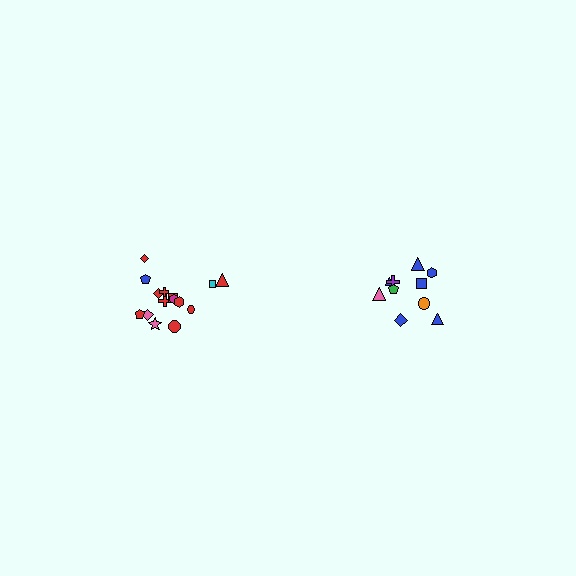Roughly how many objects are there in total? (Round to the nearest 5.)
Roughly 25 objects in total.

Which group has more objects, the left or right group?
The left group.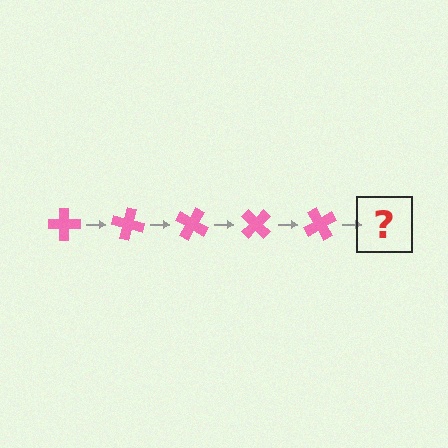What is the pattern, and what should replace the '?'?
The pattern is that the cross rotates 15 degrees each step. The '?' should be a pink cross rotated 75 degrees.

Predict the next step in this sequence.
The next step is a pink cross rotated 75 degrees.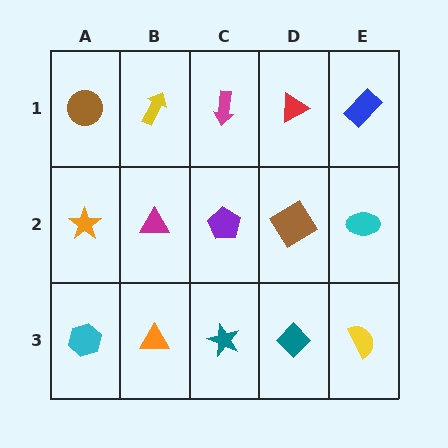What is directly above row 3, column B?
A magenta triangle.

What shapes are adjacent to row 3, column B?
A magenta triangle (row 2, column B), a cyan hexagon (row 3, column A), a teal star (row 3, column C).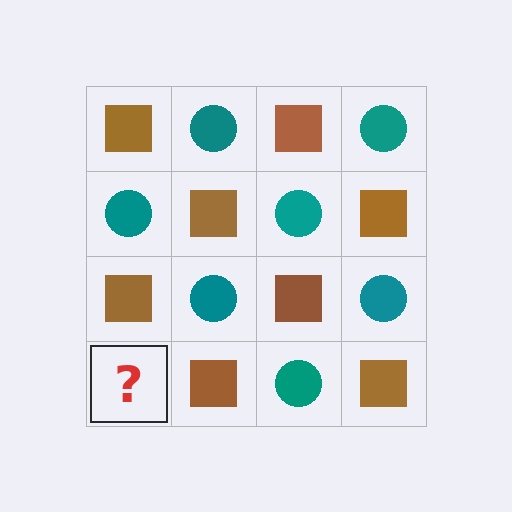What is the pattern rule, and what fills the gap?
The rule is that it alternates brown square and teal circle in a checkerboard pattern. The gap should be filled with a teal circle.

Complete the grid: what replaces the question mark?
The question mark should be replaced with a teal circle.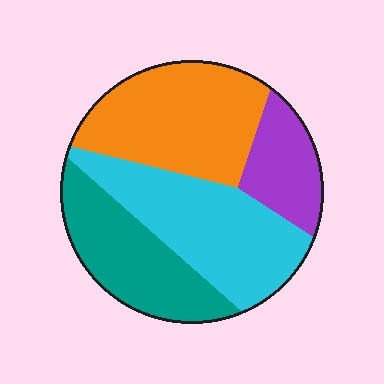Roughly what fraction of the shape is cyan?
Cyan takes up about one third (1/3) of the shape.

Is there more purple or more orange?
Orange.